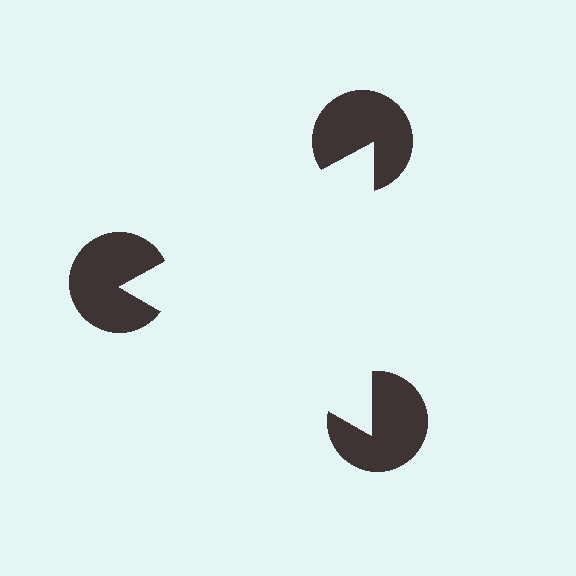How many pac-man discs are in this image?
There are 3 — one at each vertex of the illusory triangle.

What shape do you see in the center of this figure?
An illusory triangle — its edges are inferred from the aligned wedge cuts in the pac-man discs, not physically drawn.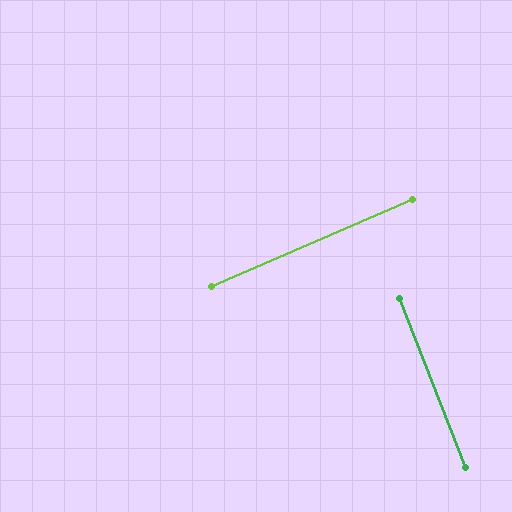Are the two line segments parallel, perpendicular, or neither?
Perpendicular — they meet at approximately 88°.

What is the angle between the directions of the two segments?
Approximately 88 degrees.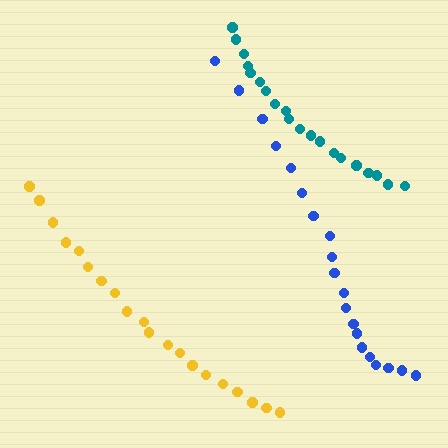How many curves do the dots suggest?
There are 3 distinct paths.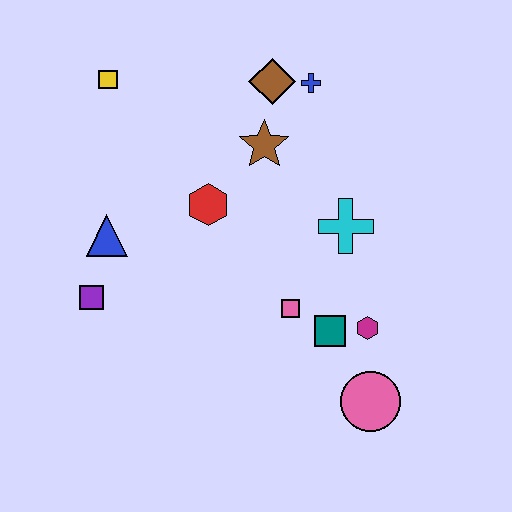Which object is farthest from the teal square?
The yellow square is farthest from the teal square.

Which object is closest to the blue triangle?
The purple square is closest to the blue triangle.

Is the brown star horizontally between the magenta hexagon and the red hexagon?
Yes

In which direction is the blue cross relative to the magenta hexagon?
The blue cross is above the magenta hexagon.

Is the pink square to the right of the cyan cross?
No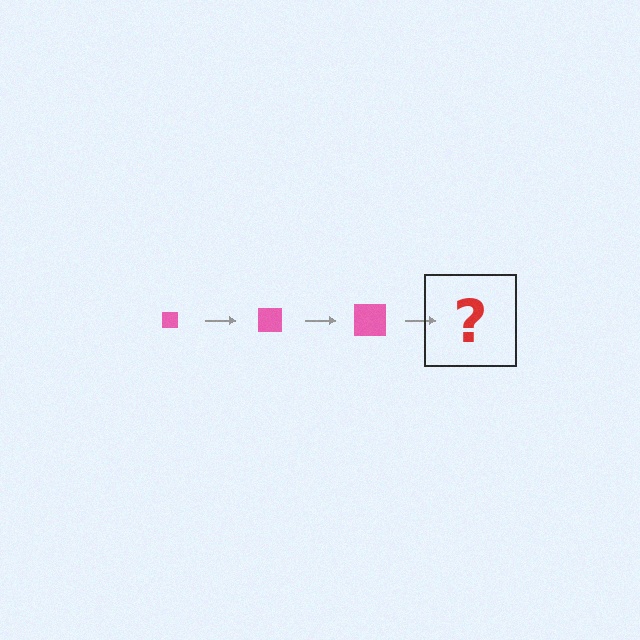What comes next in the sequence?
The next element should be a pink square, larger than the previous one.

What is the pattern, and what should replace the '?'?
The pattern is that the square gets progressively larger each step. The '?' should be a pink square, larger than the previous one.